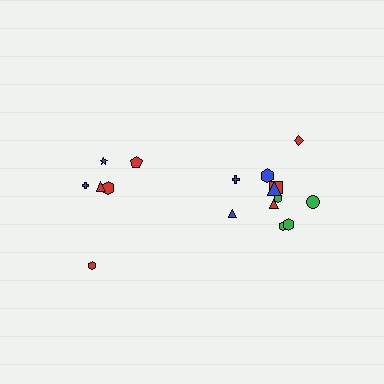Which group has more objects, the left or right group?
The right group.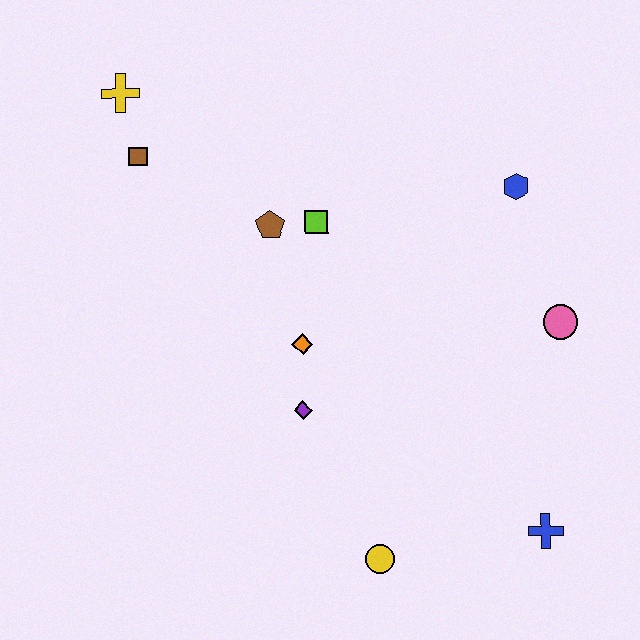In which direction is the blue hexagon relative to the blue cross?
The blue hexagon is above the blue cross.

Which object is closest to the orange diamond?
The purple diamond is closest to the orange diamond.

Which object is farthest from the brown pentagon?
The blue cross is farthest from the brown pentagon.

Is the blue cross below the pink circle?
Yes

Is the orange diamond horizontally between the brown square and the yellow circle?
Yes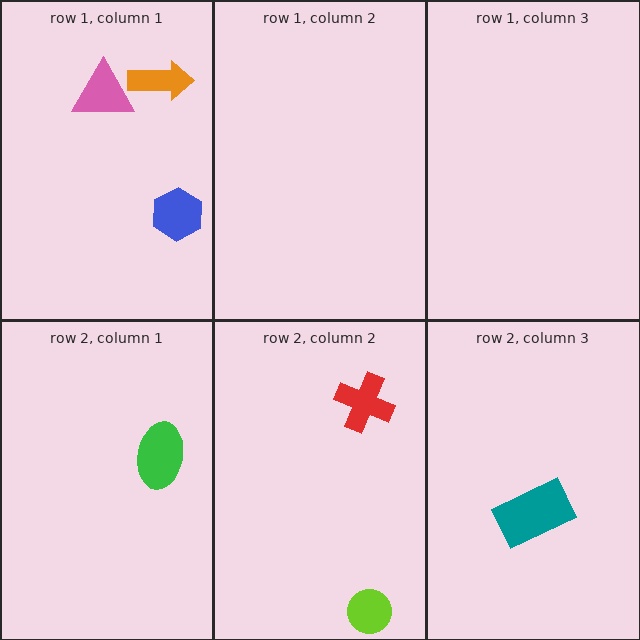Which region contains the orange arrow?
The row 1, column 1 region.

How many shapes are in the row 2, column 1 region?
1.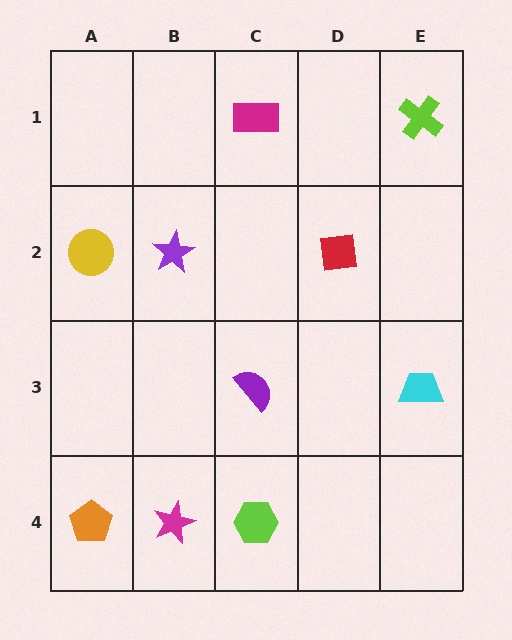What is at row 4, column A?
An orange pentagon.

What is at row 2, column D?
A red square.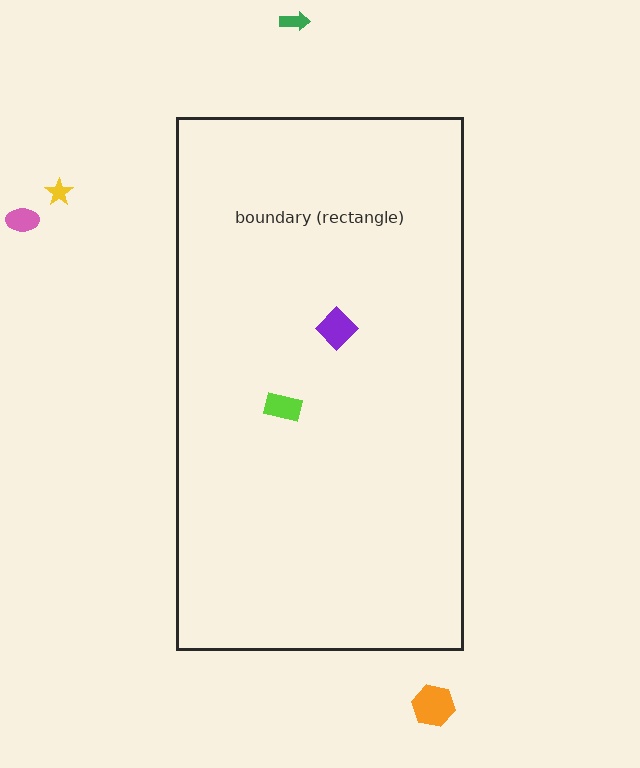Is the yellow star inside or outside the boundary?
Outside.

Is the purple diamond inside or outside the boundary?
Inside.